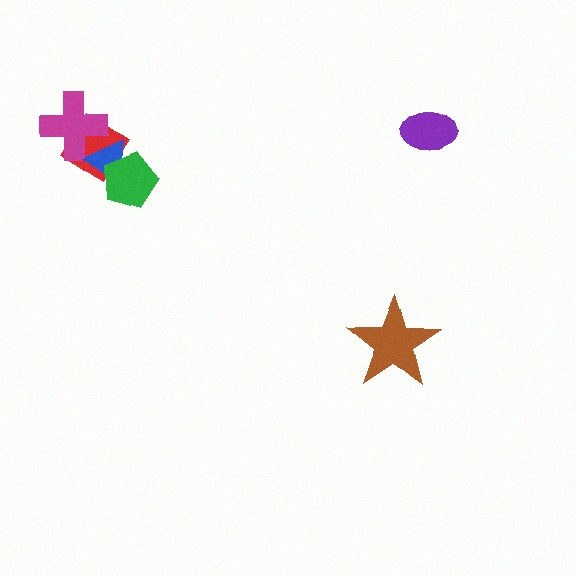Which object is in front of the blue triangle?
The green pentagon is in front of the blue triangle.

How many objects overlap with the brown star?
0 objects overlap with the brown star.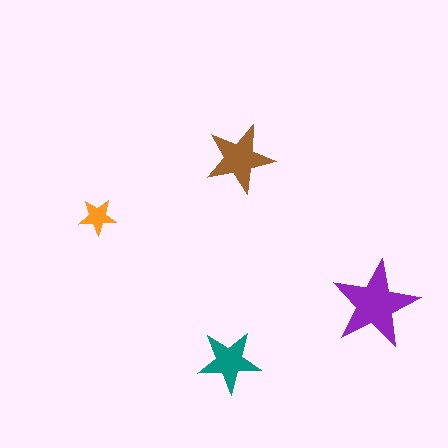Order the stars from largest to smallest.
the purple one, the brown one, the teal one, the orange one.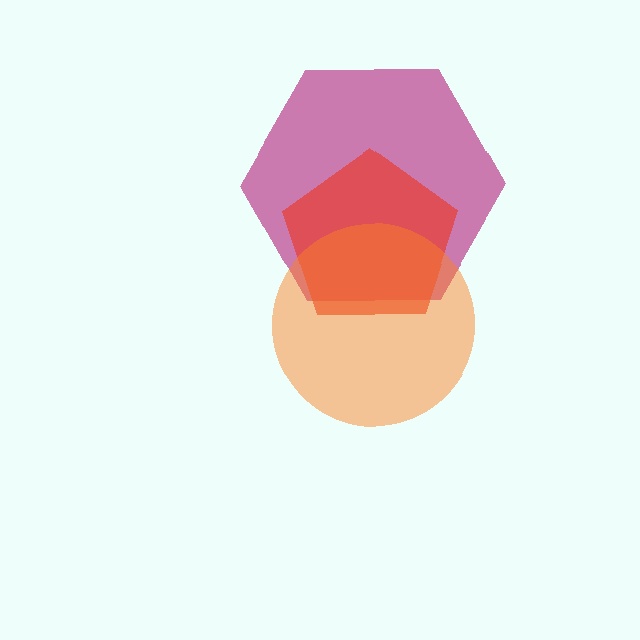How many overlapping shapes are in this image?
There are 3 overlapping shapes in the image.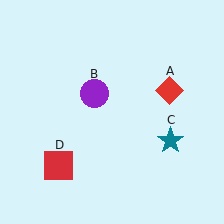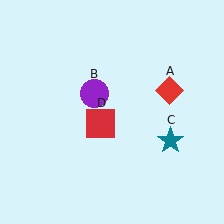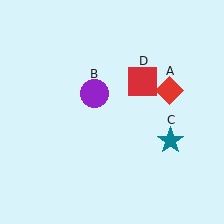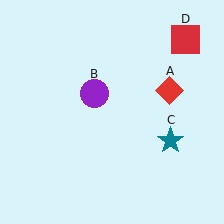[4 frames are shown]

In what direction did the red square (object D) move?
The red square (object D) moved up and to the right.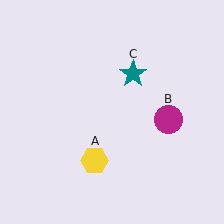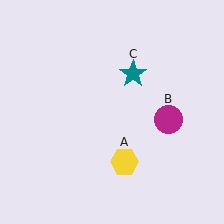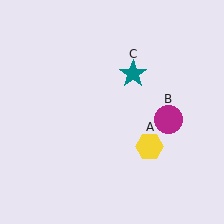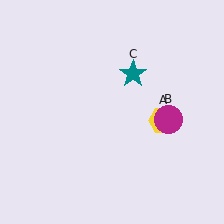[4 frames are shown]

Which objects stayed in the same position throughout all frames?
Magenta circle (object B) and teal star (object C) remained stationary.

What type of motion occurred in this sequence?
The yellow hexagon (object A) rotated counterclockwise around the center of the scene.